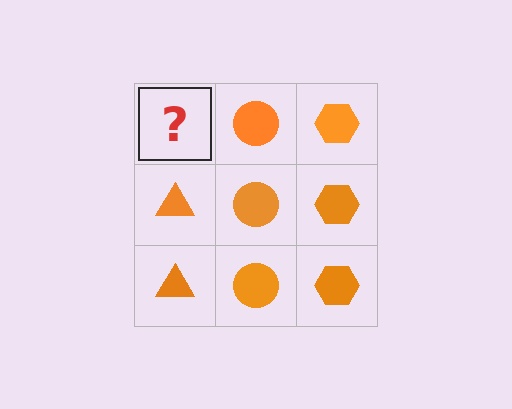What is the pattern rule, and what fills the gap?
The rule is that each column has a consistent shape. The gap should be filled with an orange triangle.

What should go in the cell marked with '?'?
The missing cell should contain an orange triangle.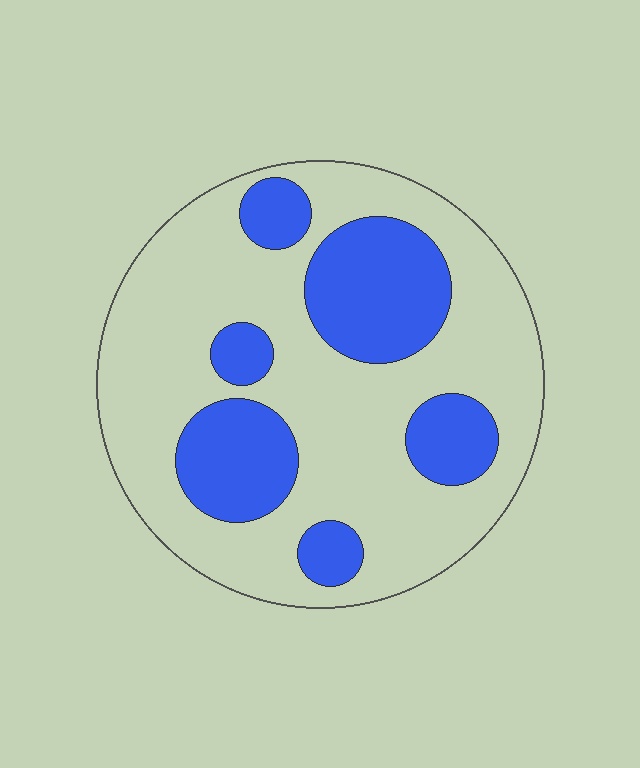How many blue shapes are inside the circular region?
6.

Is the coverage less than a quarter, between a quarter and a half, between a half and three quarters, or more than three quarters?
Between a quarter and a half.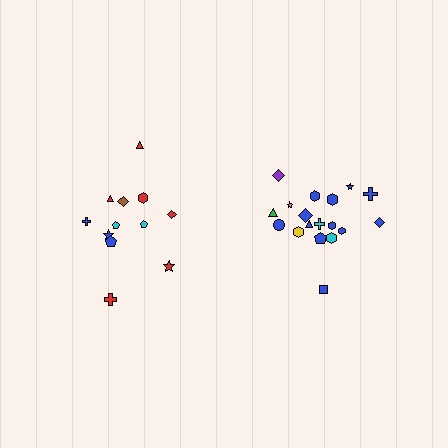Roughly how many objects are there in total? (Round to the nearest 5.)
Roughly 30 objects in total.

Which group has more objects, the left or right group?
The right group.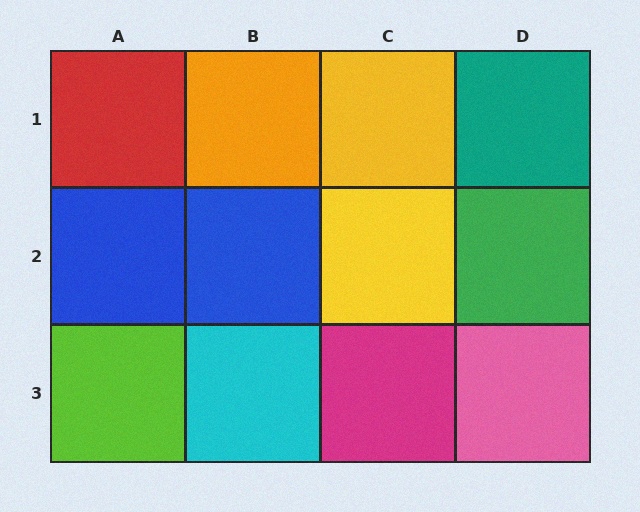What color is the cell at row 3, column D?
Pink.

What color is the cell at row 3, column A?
Lime.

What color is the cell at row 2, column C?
Yellow.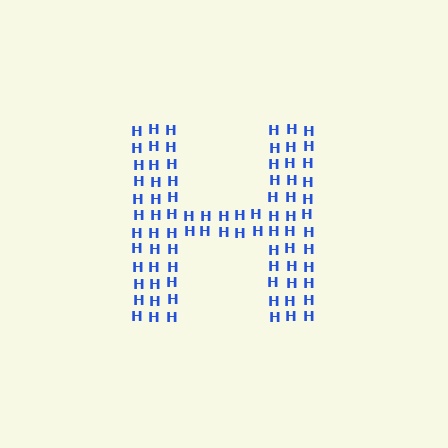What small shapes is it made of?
It is made of small letter H's.